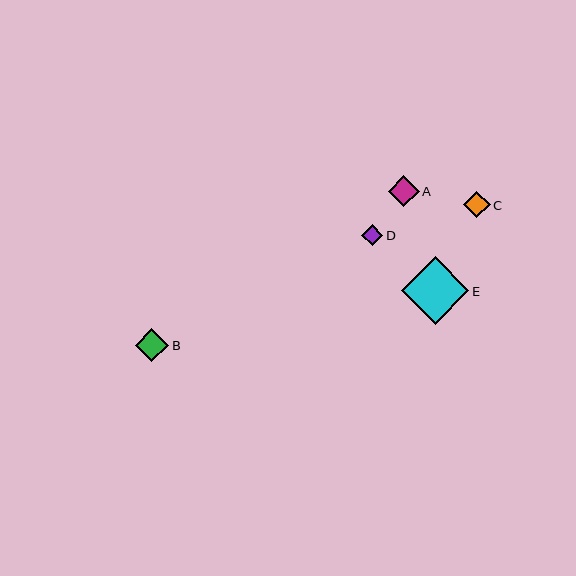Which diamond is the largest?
Diamond E is the largest with a size of approximately 67 pixels.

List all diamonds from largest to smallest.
From largest to smallest: E, B, A, C, D.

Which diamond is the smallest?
Diamond D is the smallest with a size of approximately 21 pixels.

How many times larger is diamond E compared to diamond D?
Diamond E is approximately 3.2 times the size of diamond D.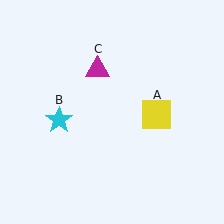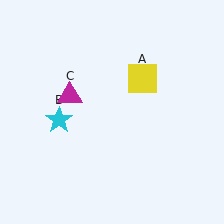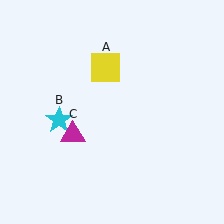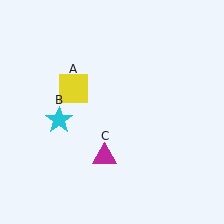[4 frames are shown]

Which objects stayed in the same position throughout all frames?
Cyan star (object B) remained stationary.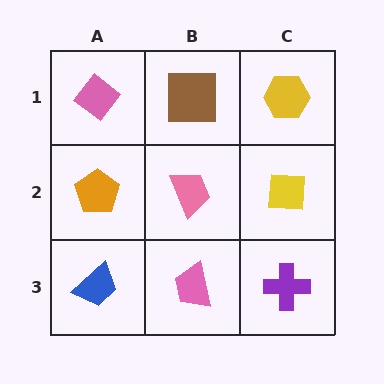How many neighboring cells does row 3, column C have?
2.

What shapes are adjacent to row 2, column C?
A yellow hexagon (row 1, column C), a purple cross (row 3, column C), a pink trapezoid (row 2, column B).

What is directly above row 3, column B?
A pink trapezoid.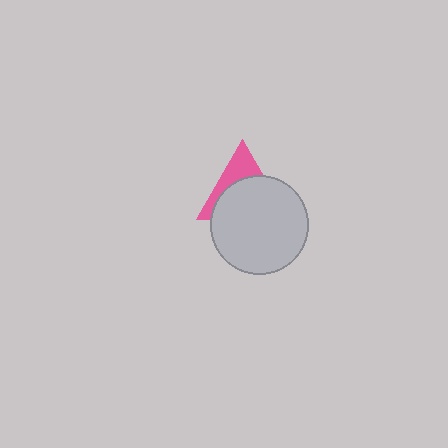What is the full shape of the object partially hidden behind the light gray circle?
The partially hidden object is a pink triangle.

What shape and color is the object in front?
The object in front is a light gray circle.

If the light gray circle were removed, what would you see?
You would see the complete pink triangle.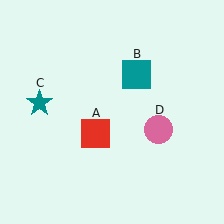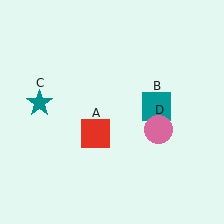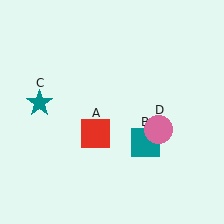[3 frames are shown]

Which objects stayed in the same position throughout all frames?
Red square (object A) and teal star (object C) and pink circle (object D) remained stationary.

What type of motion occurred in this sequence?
The teal square (object B) rotated clockwise around the center of the scene.